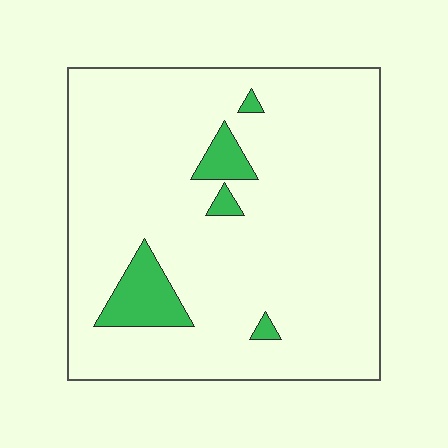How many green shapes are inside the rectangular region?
5.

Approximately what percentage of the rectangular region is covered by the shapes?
Approximately 10%.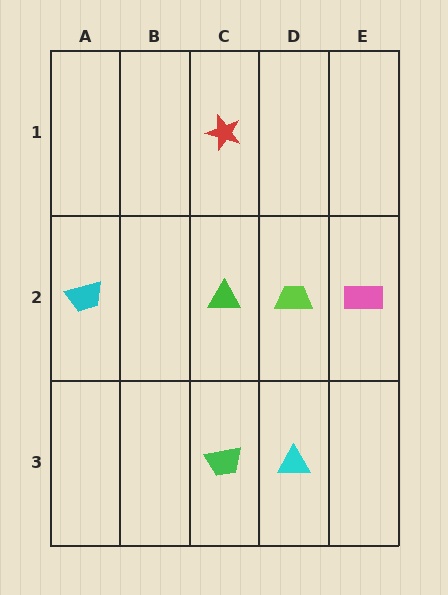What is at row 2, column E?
A pink rectangle.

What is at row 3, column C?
A green trapezoid.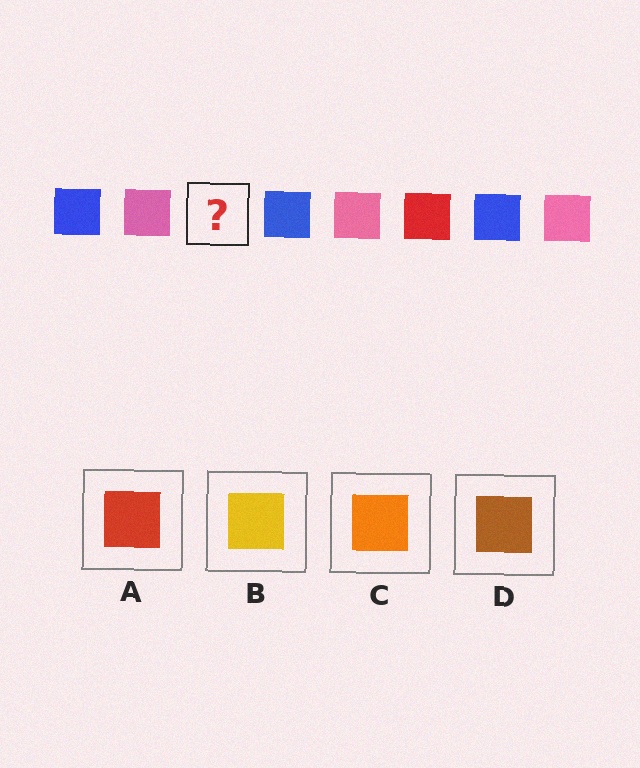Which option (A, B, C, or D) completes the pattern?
A.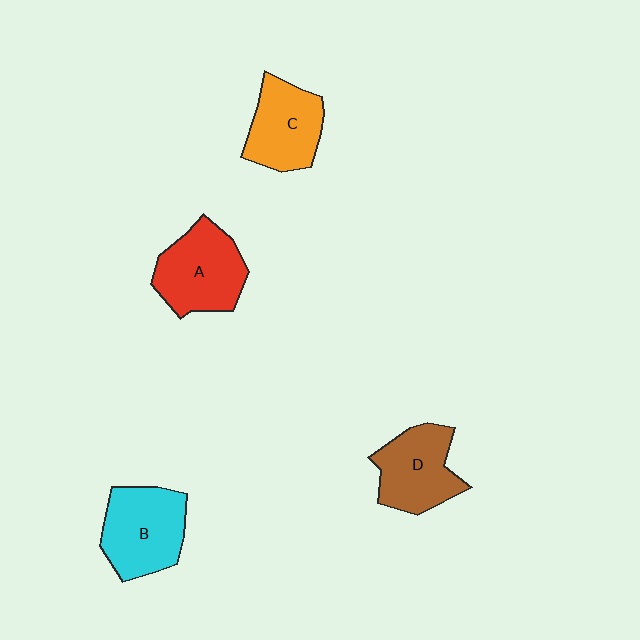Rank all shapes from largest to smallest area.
From largest to smallest: B (cyan), A (red), D (brown), C (orange).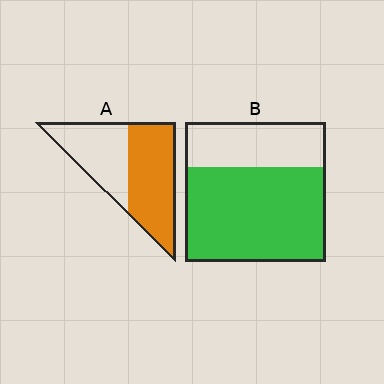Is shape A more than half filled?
Yes.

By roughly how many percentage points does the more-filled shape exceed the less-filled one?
By roughly 10 percentage points (B over A).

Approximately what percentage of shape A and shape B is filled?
A is approximately 55% and B is approximately 70%.